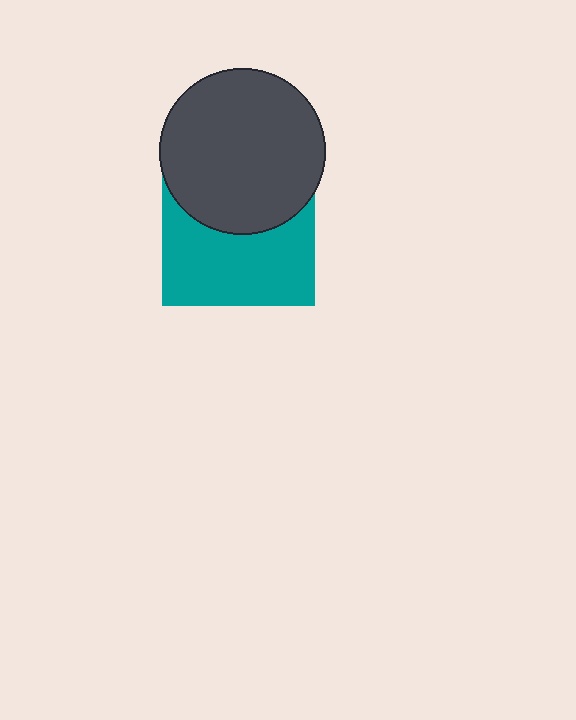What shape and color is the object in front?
The object in front is a dark gray circle.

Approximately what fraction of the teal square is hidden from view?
Roughly 44% of the teal square is hidden behind the dark gray circle.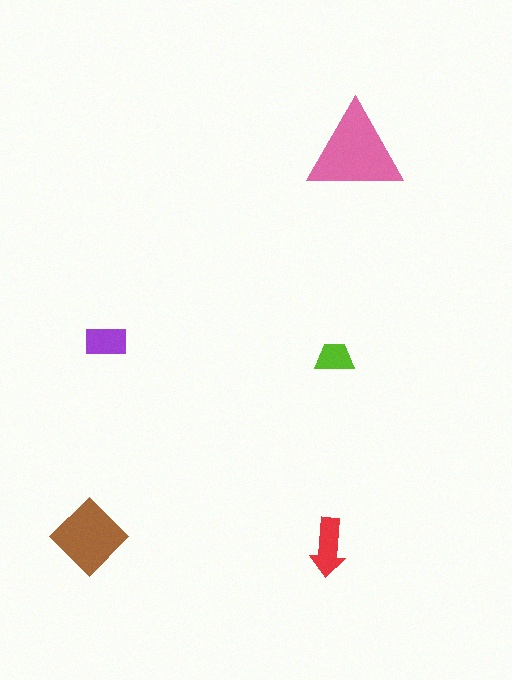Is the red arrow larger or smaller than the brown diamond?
Smaller.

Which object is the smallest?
The lime trapezoid.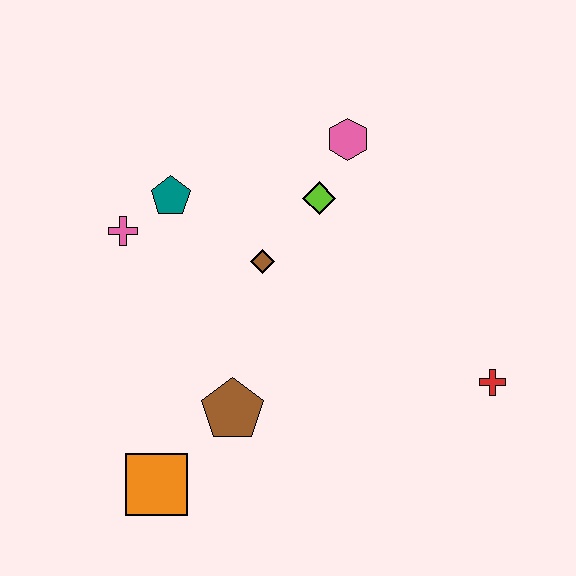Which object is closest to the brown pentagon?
The orange square is closest to the brown pentagon.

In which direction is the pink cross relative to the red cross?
The pink cross is to the left of the red cross.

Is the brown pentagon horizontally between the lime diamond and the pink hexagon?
No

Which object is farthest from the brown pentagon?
The pink hexagon is farthest from the brown pentagon.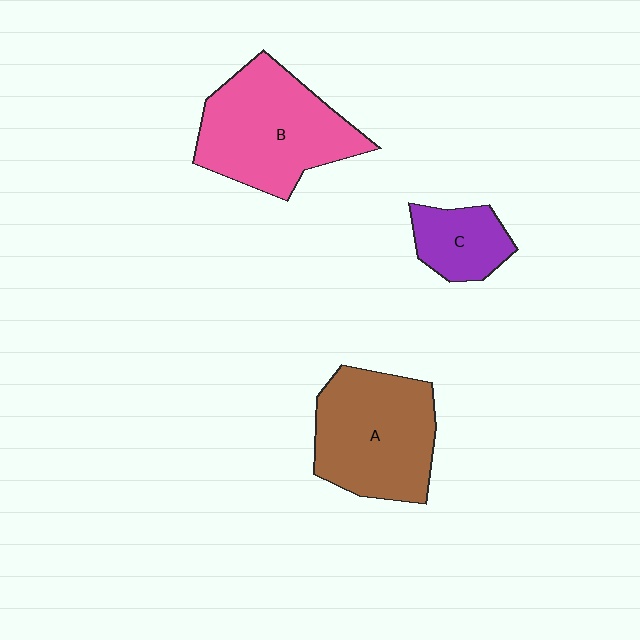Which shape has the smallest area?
Shape C (purple).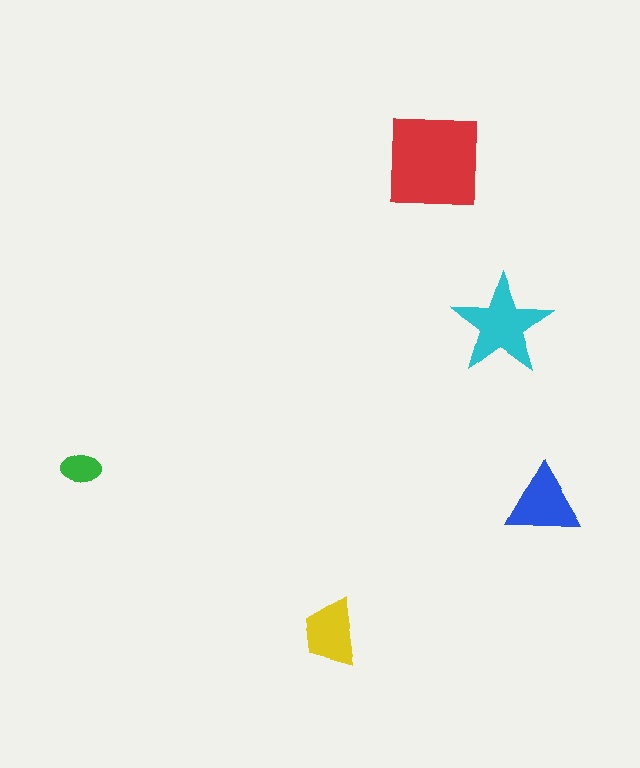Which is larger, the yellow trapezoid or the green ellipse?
The yellow trapezoid.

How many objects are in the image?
There are 5 objects in the image.